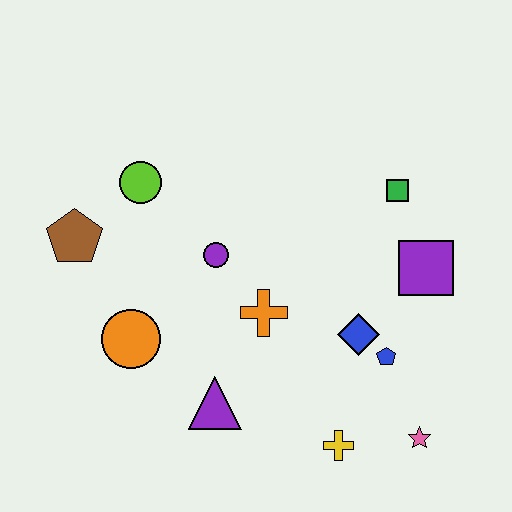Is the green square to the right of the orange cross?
Yes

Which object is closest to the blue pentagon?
The blue diamond is closest to the blue pentagon.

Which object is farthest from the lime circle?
The pink star is farthest from the lime circle.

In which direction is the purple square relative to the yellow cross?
The purple square is above the yellow cross.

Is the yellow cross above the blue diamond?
No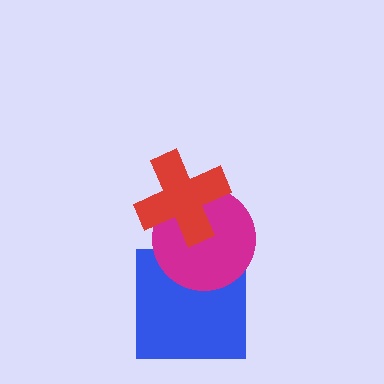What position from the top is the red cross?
The red cross is 1st from the top.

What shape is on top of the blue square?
The magenta circle is on top of the blue square.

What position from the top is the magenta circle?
The magenta circle is 2nd from the top.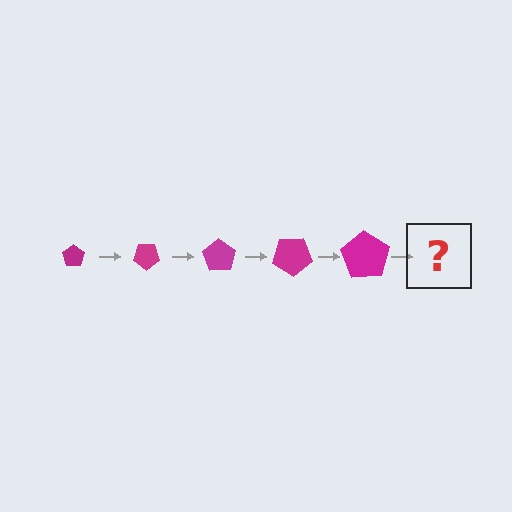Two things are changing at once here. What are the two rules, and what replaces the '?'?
The two rules are that the pentagon grows larger each step and it rotates 35 degrees each step. The '?' should be a pentagon, larger than the previous one and rotated 175 degrees from the start.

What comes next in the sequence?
The next element should be a pentagon, larger than the previous one and rotated 175 degrees from the start.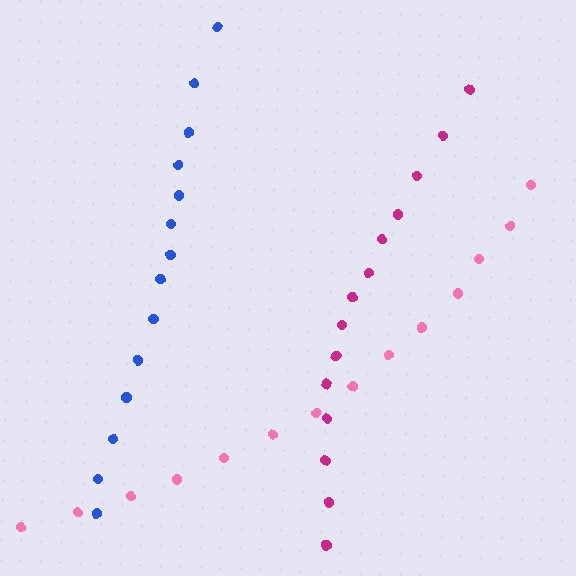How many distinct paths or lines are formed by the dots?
There are 3 distinct paths.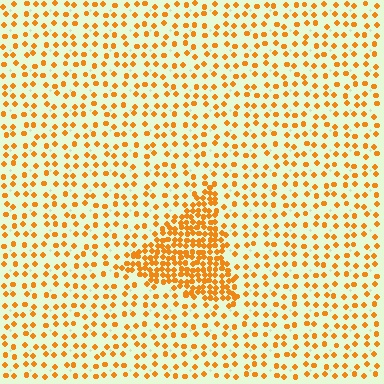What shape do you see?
I see a triangle.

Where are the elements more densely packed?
The elements are more densely packed inside the triangle boundary.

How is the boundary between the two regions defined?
The boundary is defined by a change in element density (approximately 2.9x ratio). All elements are the same color, size, and shape.